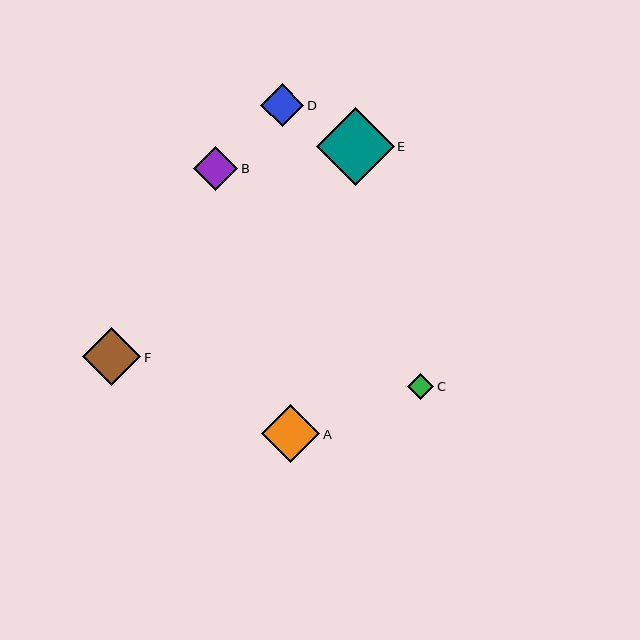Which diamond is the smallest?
Diamond C is the smallest with a size of approximately 27 pixels.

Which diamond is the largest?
Diamond E is the largest with a size of approximately 78 pixels.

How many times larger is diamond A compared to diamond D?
Diamond A is approximately 1.4 times the size of diamond D.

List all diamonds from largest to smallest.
From largest to smallest: E, F, A, B, D, C.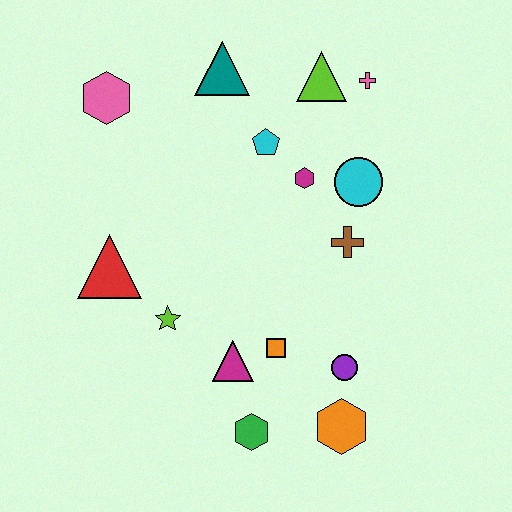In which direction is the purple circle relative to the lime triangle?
The purple circle is below the lime triangle.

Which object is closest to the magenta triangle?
The orange square is closest to the magenta triangle.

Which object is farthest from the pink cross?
The green hexagon is farthest from the pink cross.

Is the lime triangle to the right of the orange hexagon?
No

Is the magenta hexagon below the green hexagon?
No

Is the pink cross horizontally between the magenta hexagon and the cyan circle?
No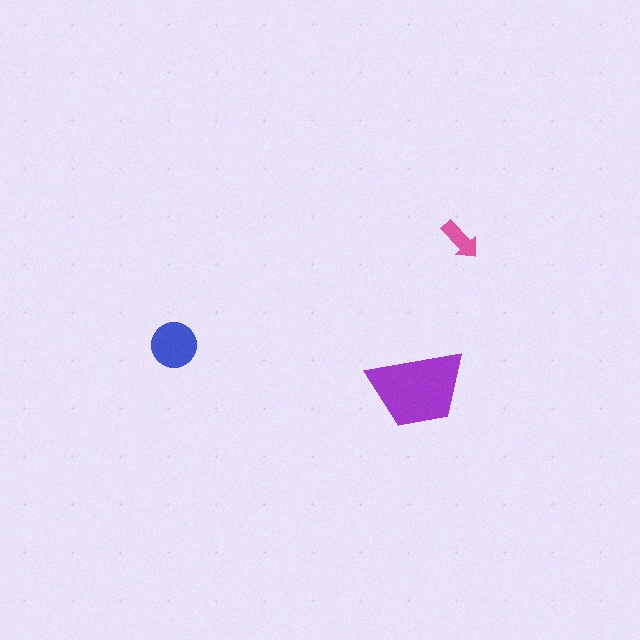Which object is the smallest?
The pink arrow.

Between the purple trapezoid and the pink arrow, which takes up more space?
The purple trapezoid.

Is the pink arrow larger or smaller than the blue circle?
Smaller.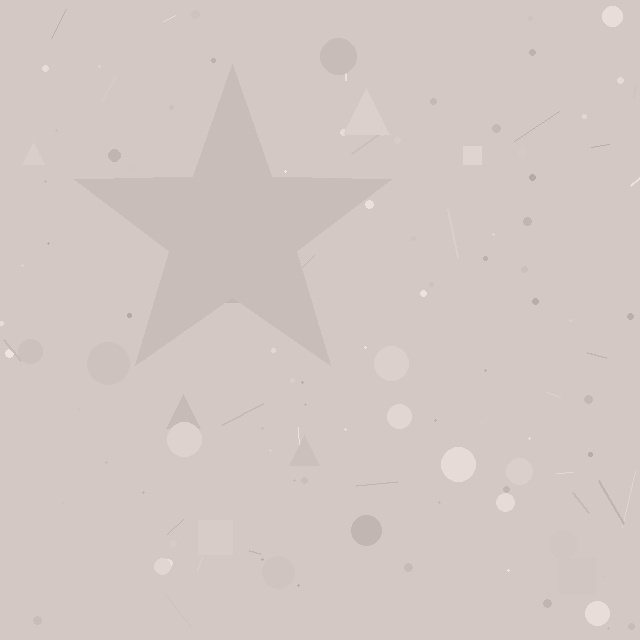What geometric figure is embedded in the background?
A star is embedded in the background.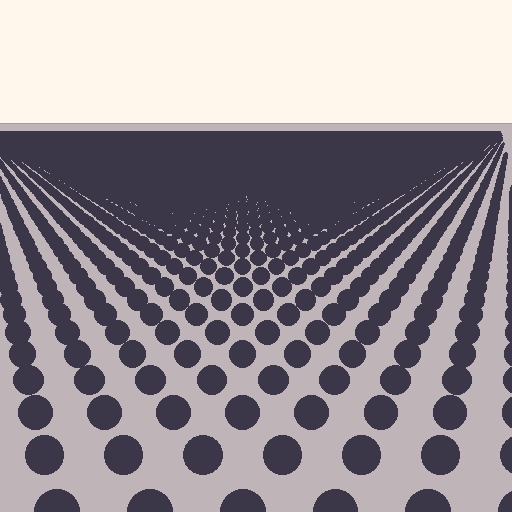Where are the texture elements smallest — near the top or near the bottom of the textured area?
Near the top.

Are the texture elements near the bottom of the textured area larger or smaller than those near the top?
Larger. Near the bottom, elements are closer to the viewer and appear at a bigger on-screen size.